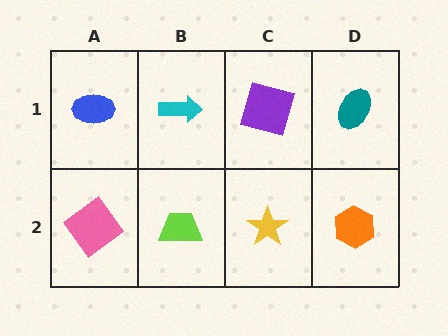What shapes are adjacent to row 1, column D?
An orange hexagon (row 2, column D), a purple square (row 1, column C).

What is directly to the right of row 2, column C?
An orange hexagon.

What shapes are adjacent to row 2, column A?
A blue ellipse (row 1, column A), a lime trapezoid (row 2, column B).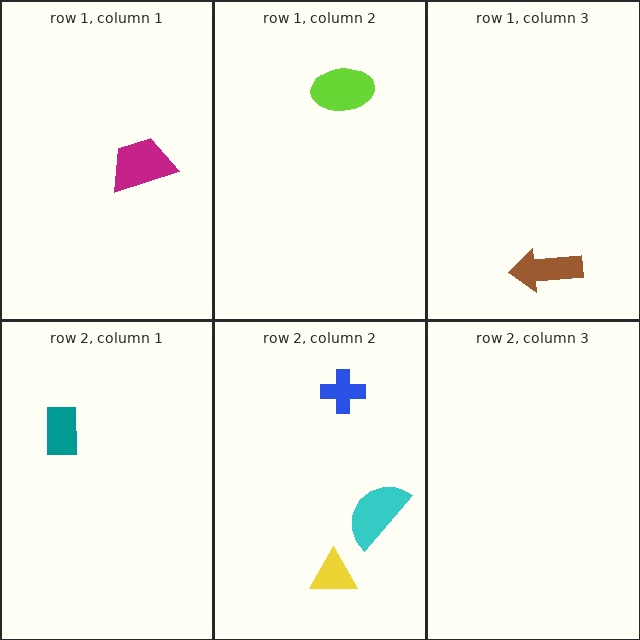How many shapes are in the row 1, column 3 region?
1.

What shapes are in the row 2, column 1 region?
The teal rectangle.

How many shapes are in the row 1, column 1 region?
1.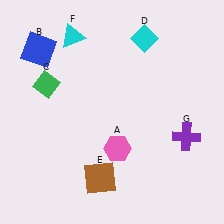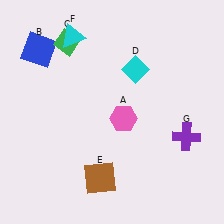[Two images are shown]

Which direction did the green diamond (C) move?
The green diamond (C) moved up.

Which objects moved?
The objects that moved are: the pink hexagon (A), the green diamond (C), the cyan diamond (D).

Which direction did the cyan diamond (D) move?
The cyan diamond (D) moved down.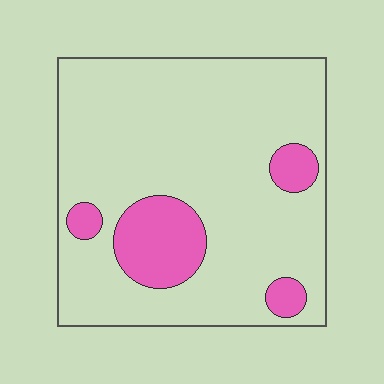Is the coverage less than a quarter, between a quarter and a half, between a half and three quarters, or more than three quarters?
Less than a quarter.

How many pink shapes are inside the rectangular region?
4.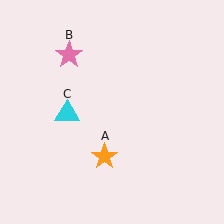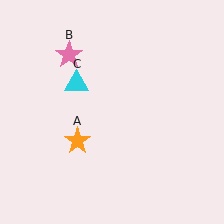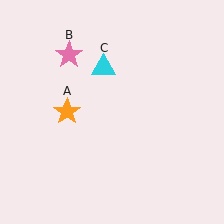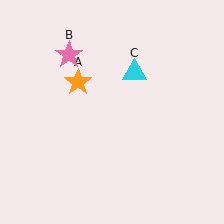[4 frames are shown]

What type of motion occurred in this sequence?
The orange star (object A), cyan triangle (object C) rotated clockwise around the center of the scene.